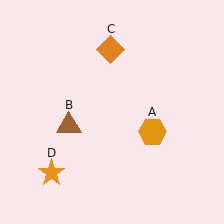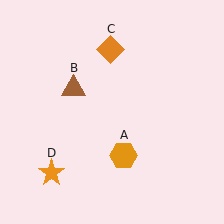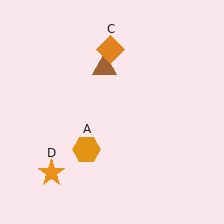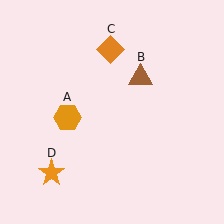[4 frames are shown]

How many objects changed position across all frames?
2 objects changed position: orange hexagon (object A), brown triangle (object B).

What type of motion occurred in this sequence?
The orange hexagon (object A), brown triangle (object B) rotated clockwise around the center of the scene.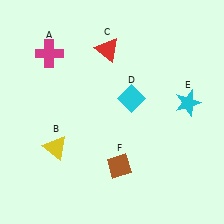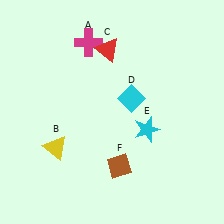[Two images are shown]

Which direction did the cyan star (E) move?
The cyan star (E) moved left.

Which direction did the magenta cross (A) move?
The magenta cross (A) moved right.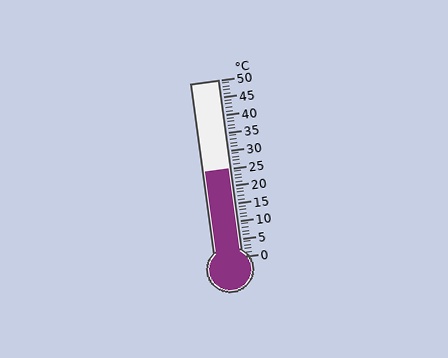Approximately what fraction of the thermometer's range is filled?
The thermometer is filled to approximately 50% of its range.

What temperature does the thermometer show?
The thermometer shows approximately 25°C.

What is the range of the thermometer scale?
The thermometer scale ranges from 0°C to 50°C.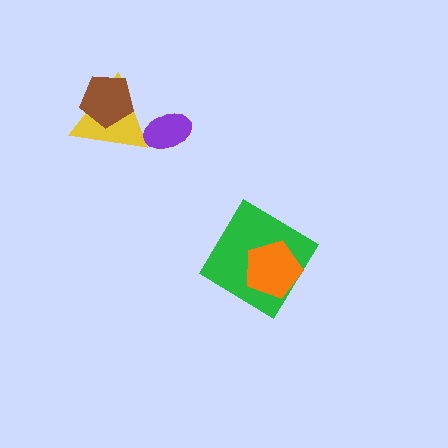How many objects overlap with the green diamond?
1 object overlaps with the green diamond.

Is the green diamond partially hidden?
Yes, it is partially covered by another shape.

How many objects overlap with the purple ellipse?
1 object overlaps with the purple ellipse.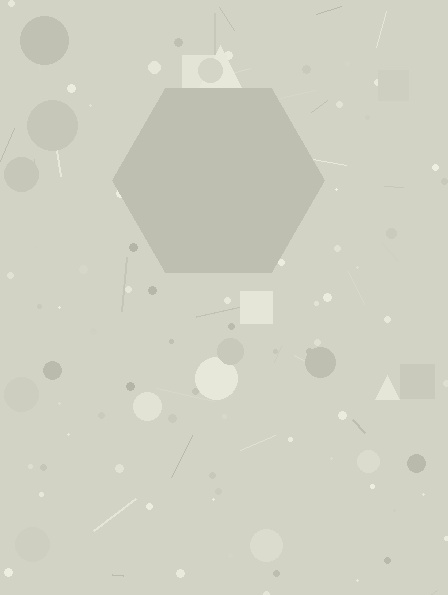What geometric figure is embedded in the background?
A hexagon is embedded in the background.